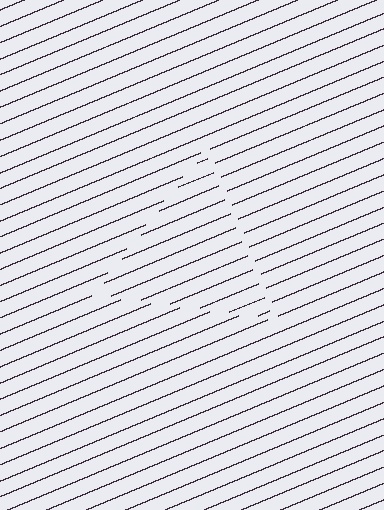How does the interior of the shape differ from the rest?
The interior of the shape contains the same grating, shifted by half a period — the contour is defined by the phase discontinuity where line-ends from the inner and outer gratings abut.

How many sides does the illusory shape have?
3 sides — the line-ends trace a triangle.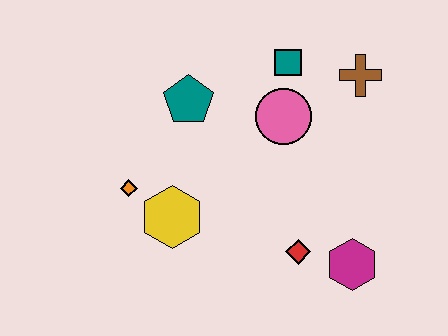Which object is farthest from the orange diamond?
The brown cross is farthest from the orange diamond.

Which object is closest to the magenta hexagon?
The red diamond is closest to the magenta hexagon.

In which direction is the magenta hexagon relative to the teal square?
The magenta hexagon is below the teal square.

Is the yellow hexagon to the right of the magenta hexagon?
No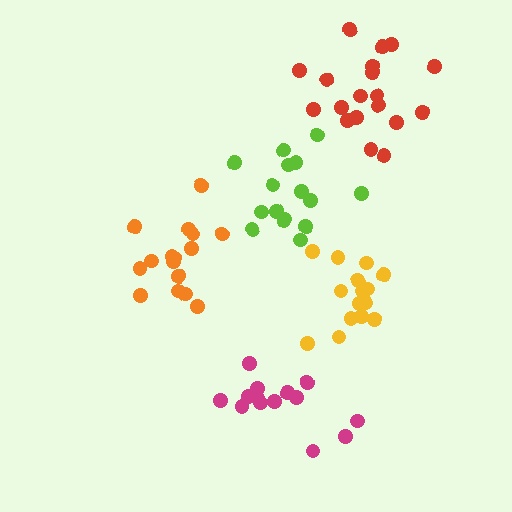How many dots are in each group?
Group 1: 19 dots, Group 2: 17 dots, Group 3: 16 dots, Group 4: 16 dots, Group 5: 14 dots (82 total).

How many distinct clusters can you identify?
There are 5 distinct clusters.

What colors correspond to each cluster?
The clusters are colored: red, yellow, orange, lime, magenta.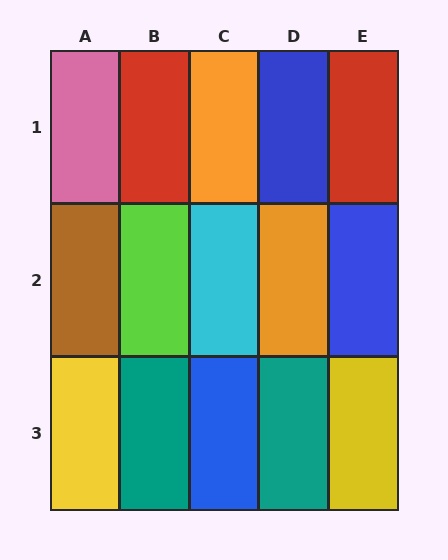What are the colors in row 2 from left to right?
Brown, lime, cyan, orange, blue.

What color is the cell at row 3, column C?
Blue.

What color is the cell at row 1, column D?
Blue.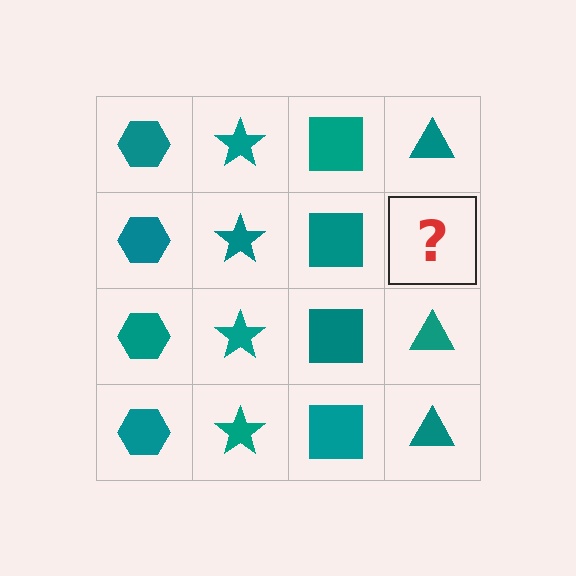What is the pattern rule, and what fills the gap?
The rule is that each column has a consistent shape. The gap should be filled with a teal triangle.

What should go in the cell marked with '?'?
The missing cell should contain a teal triangle.